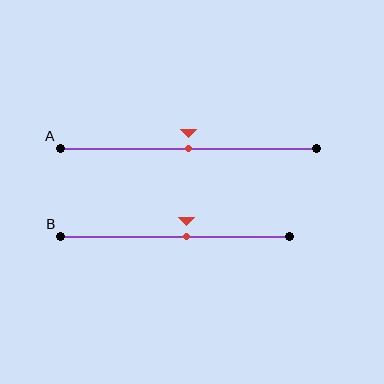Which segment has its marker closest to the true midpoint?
Segment A has its marker closest to the true midpoint.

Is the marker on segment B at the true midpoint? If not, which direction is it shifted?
No, the marker on segment B is shifted to the right by about 5% of the segment length.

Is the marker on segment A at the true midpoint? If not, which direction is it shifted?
Yes, the marker on segment A is at the true midpoint.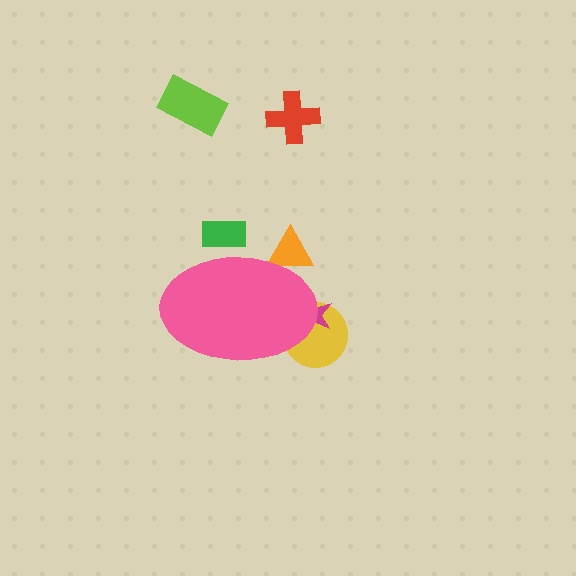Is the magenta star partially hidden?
Yes, the magenta star is partially hidden behind the pink ellipse.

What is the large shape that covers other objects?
A pink ellipse.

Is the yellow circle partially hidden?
Yes, the yellow circle is partially hidden behind the pink ellipse.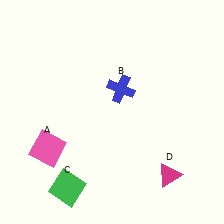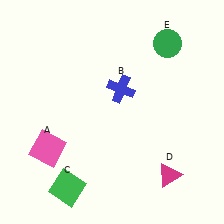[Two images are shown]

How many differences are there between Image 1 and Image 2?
There is 1 difference between the two images.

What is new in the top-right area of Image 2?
A green circle (E) was added in the top-right area of Image 2.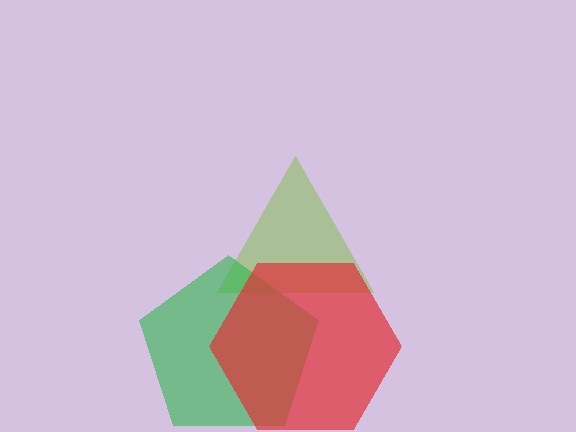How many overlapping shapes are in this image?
There are 3 overlapping shapes in the image.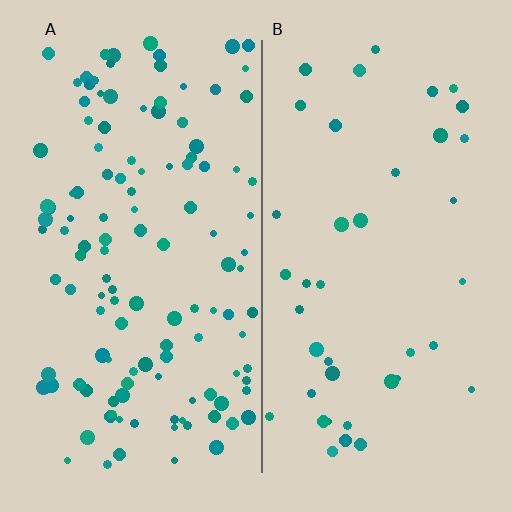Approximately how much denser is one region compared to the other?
Approximately 3.1× — region A over region B.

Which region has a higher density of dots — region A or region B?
A (the left).